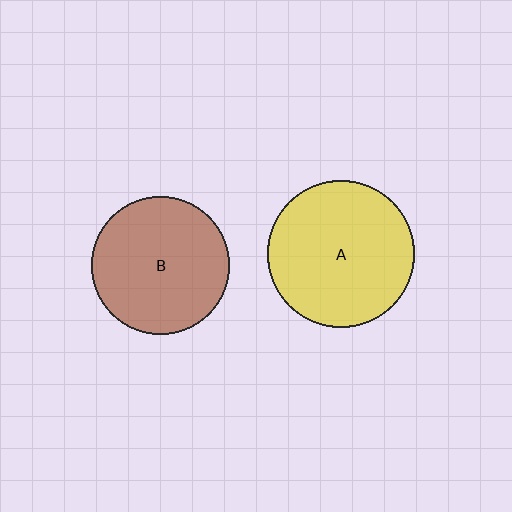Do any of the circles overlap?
No, none of the circles overlap.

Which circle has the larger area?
Circle A (yellow).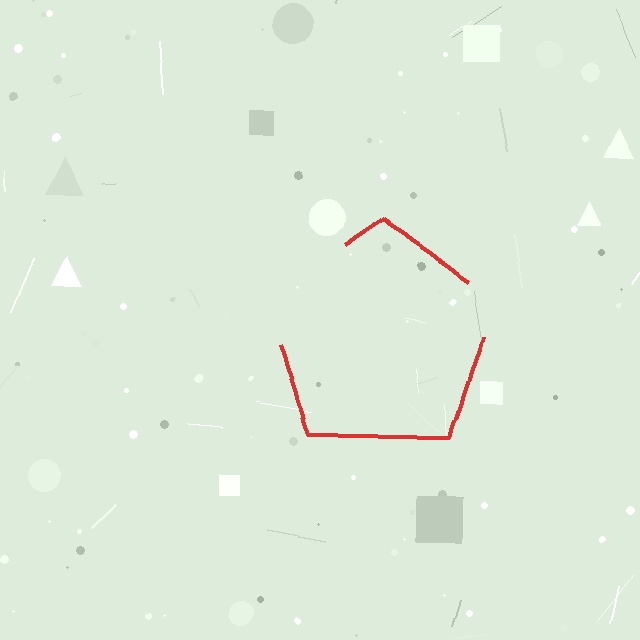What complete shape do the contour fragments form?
The contour fragments form a pentagon.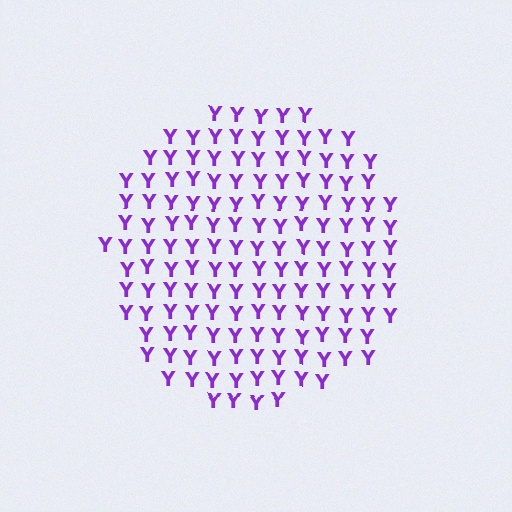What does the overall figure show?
The overall figure shows a circle.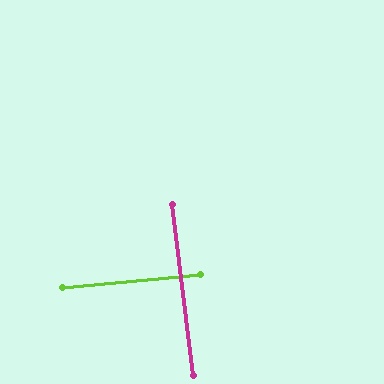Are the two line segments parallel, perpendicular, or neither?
Perpendicular — they meet at approximately 88°.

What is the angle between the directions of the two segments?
Approximately 88 degrees.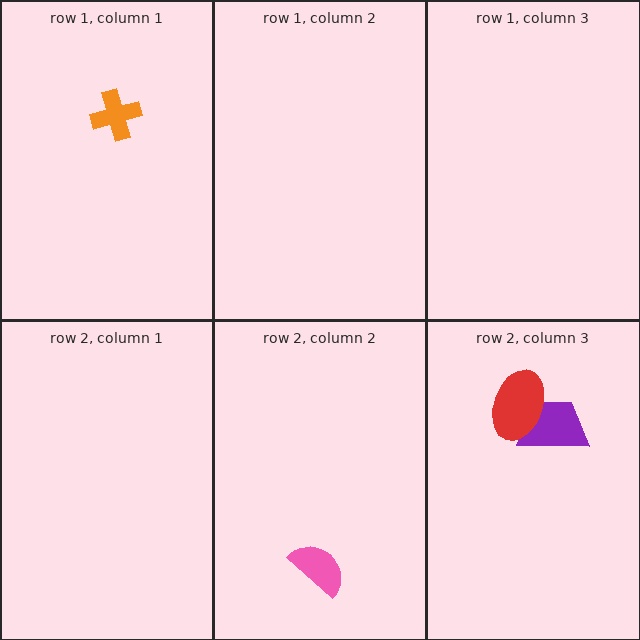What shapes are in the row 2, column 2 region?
The pink semicircle.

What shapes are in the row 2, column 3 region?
The purple trapezoid, the red ellipse.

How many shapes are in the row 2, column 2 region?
1.